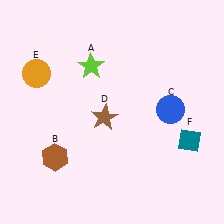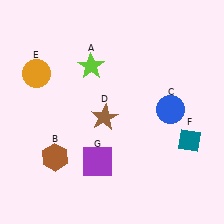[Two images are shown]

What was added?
A purple square (G) was added in Image 2.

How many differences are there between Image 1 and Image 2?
There is 1 difference between the two images.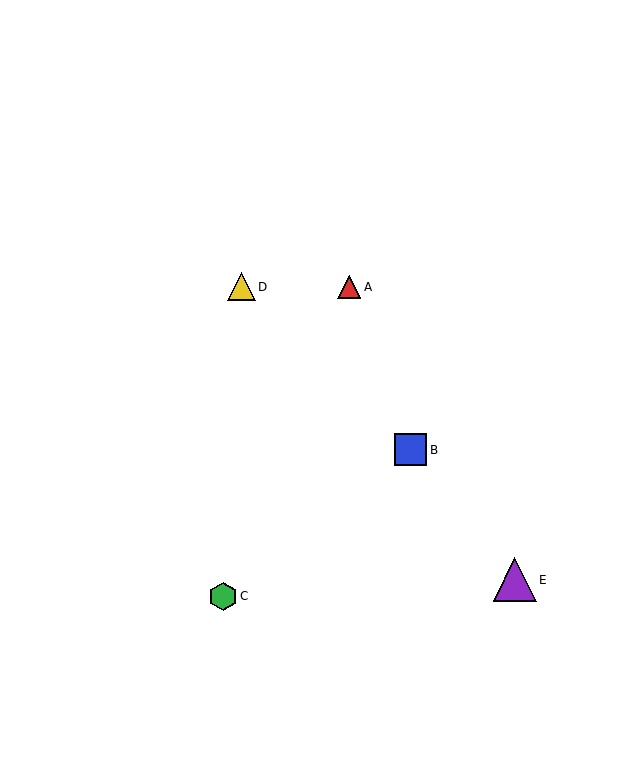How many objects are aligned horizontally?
2 objects (A, D) are aligned horizontally.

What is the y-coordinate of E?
Object E is at y≈580.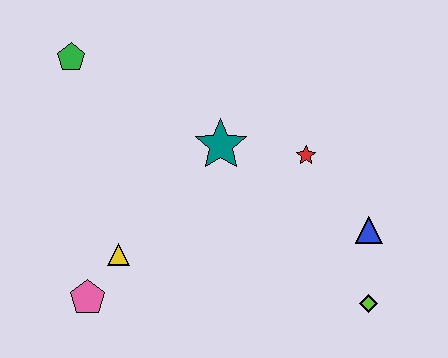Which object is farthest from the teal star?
The lime diamond is farthest from the teal star.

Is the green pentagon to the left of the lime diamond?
Yes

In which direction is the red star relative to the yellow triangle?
The red star is to the right of the yellow triangle.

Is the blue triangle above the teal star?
No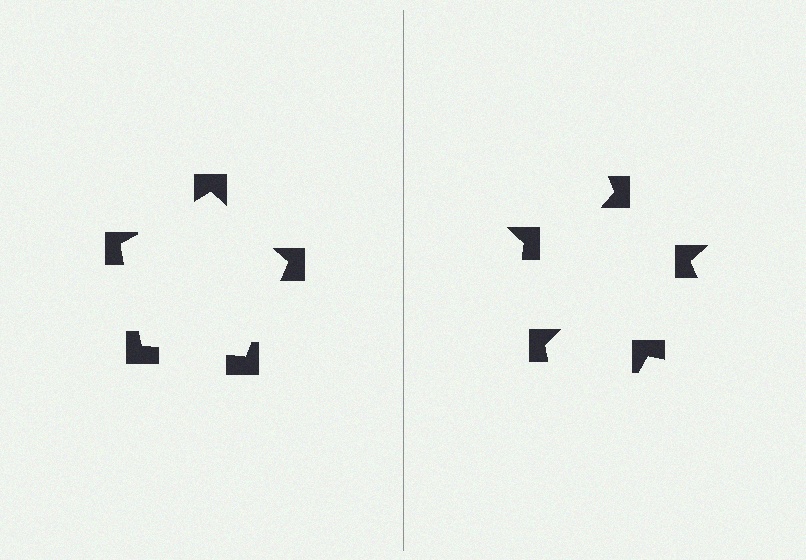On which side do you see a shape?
An illusory pentagon appears on the left side. On the right side the wedge cuts are rotated, so no coherent shape forms.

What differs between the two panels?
The notched squares are positioned identically on both sides; only the wedge orientations differ. On the left they align to a pentagon; on the right they are misaligned.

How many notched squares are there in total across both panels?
10 — 5 on each side.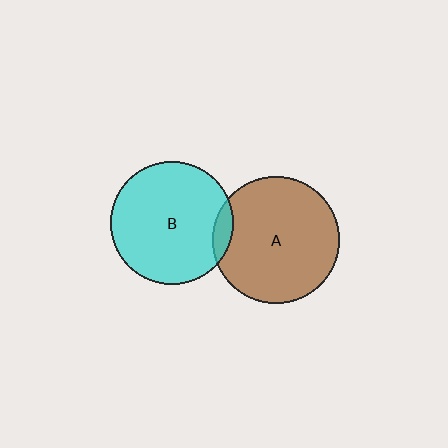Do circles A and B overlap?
Yes.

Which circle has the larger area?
Circle A (brown).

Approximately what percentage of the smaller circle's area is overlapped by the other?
Approximately 5%.